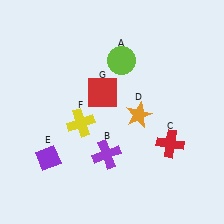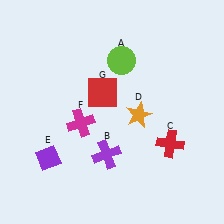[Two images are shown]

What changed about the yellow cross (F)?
In Image 1, F is yellow. In Image 2, it changed to magenta.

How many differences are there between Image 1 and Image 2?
There is 1 difference between the two images.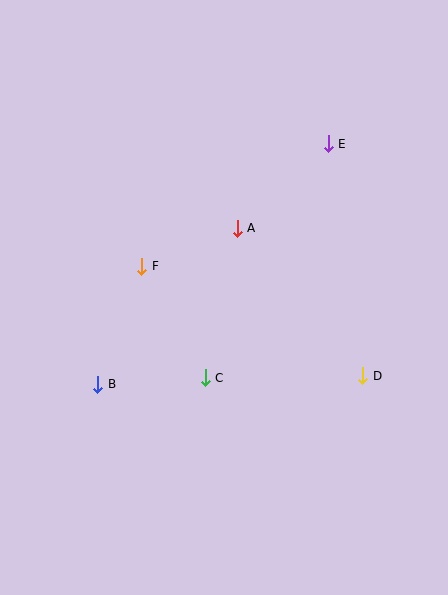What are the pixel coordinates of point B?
Point B is at (98, 384).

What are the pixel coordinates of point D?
Point D is at (363, 376).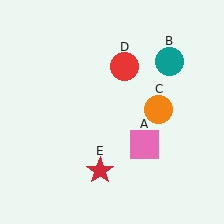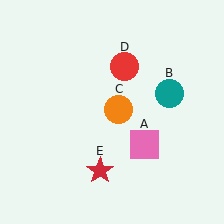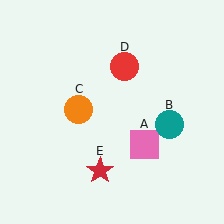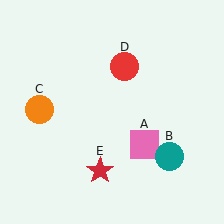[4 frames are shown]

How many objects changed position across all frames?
2 objects changed position: teal circle (object B), orange circle (object C).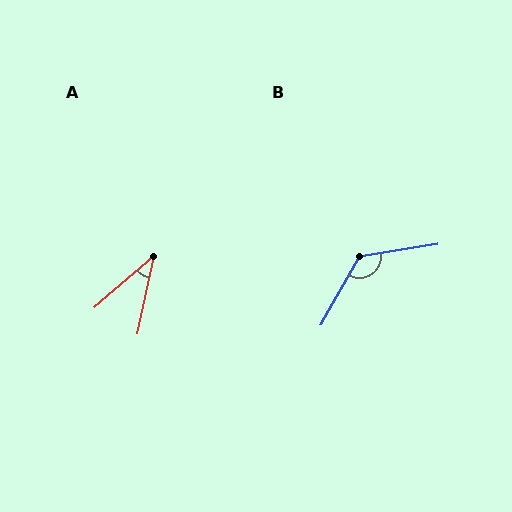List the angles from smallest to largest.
A (37°), B (128°).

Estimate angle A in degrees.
Approximately 37 degrees.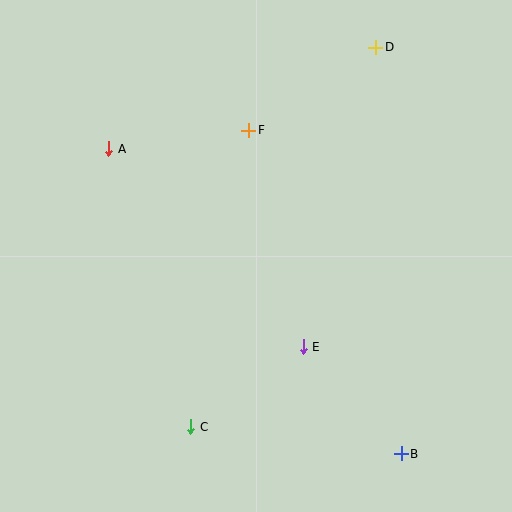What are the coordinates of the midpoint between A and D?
The midpoint between A and D is at (242, 98).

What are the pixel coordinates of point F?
Point F is at (249, 130).